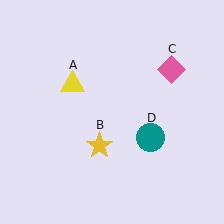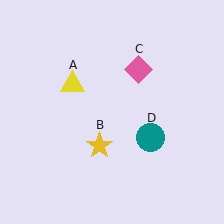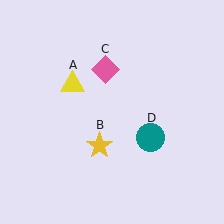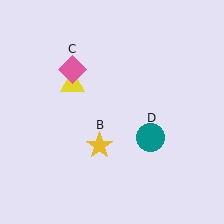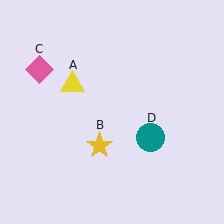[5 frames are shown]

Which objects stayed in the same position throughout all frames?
Yellow triangle (object A) and yellow star (object B) and teal circle (object D) remained stationary.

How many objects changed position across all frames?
1 object changed position: pink diamond (object C).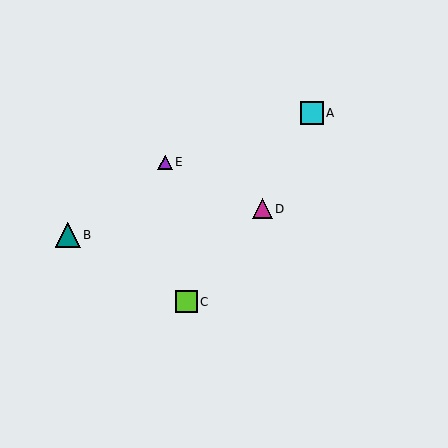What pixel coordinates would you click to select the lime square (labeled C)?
Click at (186, 302) to select the lime square C.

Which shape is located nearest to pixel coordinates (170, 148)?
The purple triangle (labeled E) at (165, 162) is nearest to that location.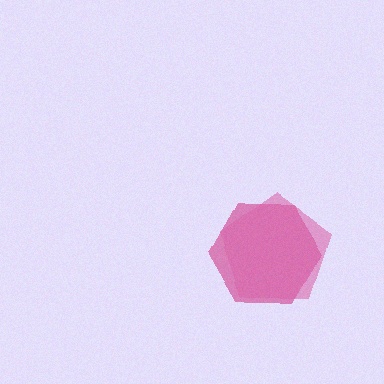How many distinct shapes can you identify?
There are 2 distinct shapes: a magenta hexagon, a pink pentagon.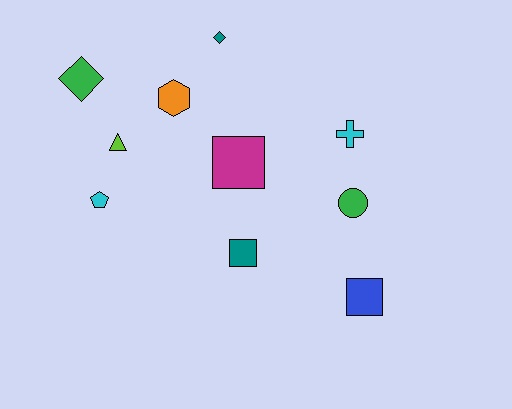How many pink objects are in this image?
There are no pink objects.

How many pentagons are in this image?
There is 1 pentagon.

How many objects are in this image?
There are 10 objects.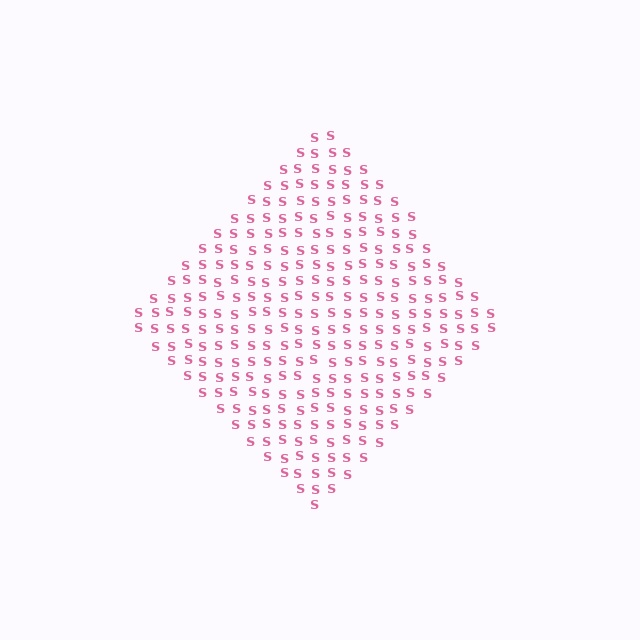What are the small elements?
The small elements are letter S's.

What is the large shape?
The large shape is a diamond.